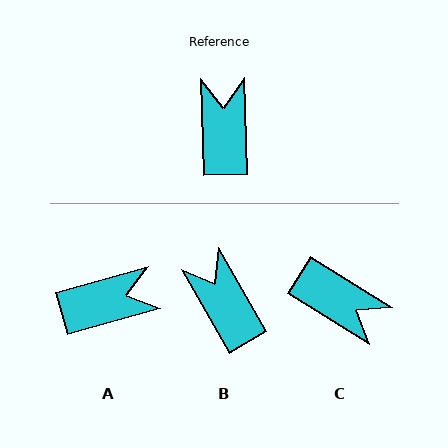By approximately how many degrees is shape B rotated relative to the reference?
Approximately 28 degrees counter-clockwise.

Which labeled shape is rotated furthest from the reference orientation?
C, about 124 degrees away.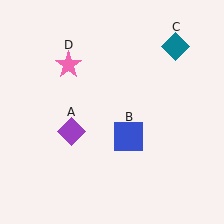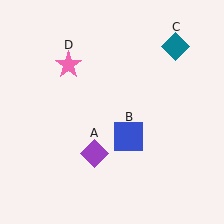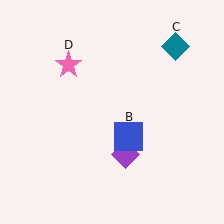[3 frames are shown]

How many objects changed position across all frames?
1 object changed position: purple diamond (object A).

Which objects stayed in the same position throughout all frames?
Blue square (object B) and teal diamond (object C) and pink star (object D) remained stationary.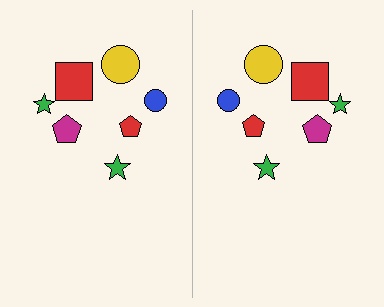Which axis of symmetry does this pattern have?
The pattern has a vertical axis of symmetry running through the center of the image.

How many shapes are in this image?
There are 14 shapes in this image.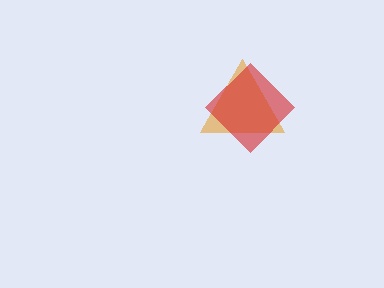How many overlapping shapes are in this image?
There are 2 overlapping shapes in the image.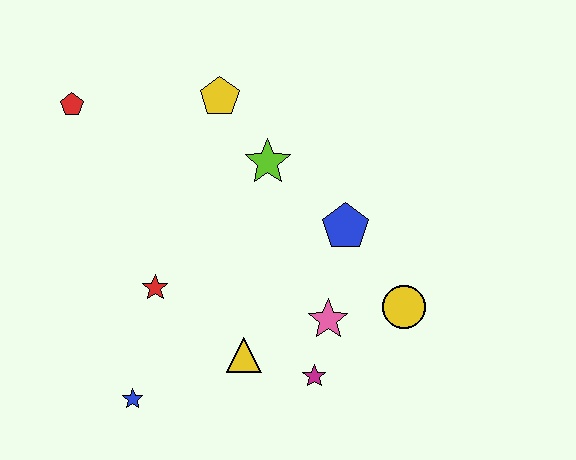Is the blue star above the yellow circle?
No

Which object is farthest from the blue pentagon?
The red pentagon is farthest from the blue pentagon.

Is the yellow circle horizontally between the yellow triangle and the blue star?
No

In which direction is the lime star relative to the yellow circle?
The lime star is above the yellow circle.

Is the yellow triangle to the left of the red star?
No